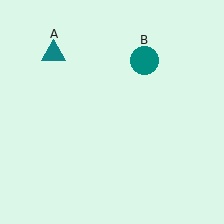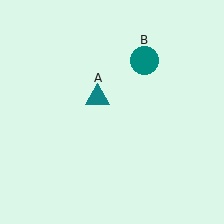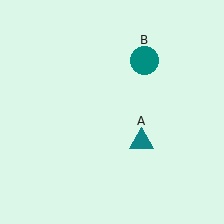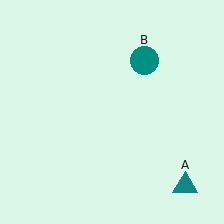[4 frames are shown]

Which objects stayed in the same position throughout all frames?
Teal circle (object B) remained stationary.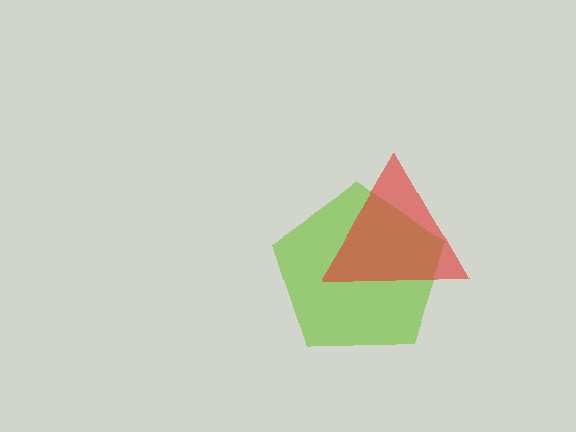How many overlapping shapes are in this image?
There are 2 overlapping shapes in the image.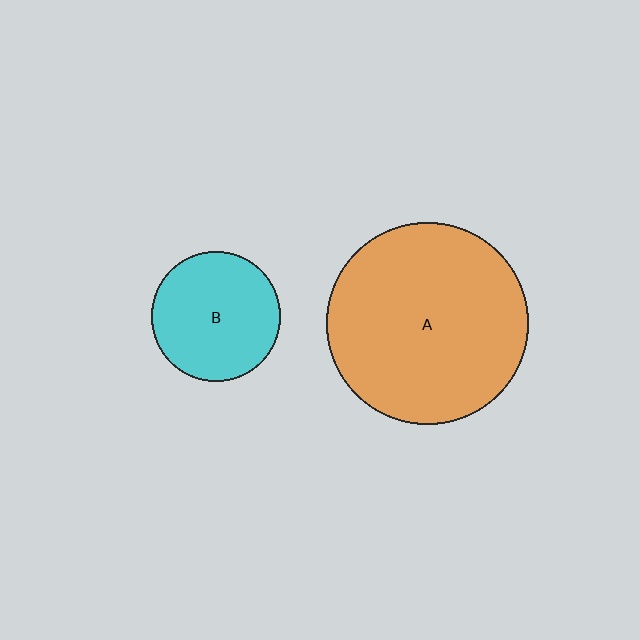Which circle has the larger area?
Circle A (orange).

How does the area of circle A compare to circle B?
Approximately 2.4 times.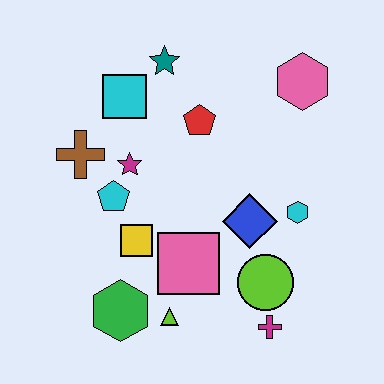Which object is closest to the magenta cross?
The lime circle is closest to the magenta cross.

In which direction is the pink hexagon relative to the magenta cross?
The pink hexagon is above the magenta cross.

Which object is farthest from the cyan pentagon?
The pink hexagon is farthest from the cyan pentagon.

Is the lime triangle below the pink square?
Yes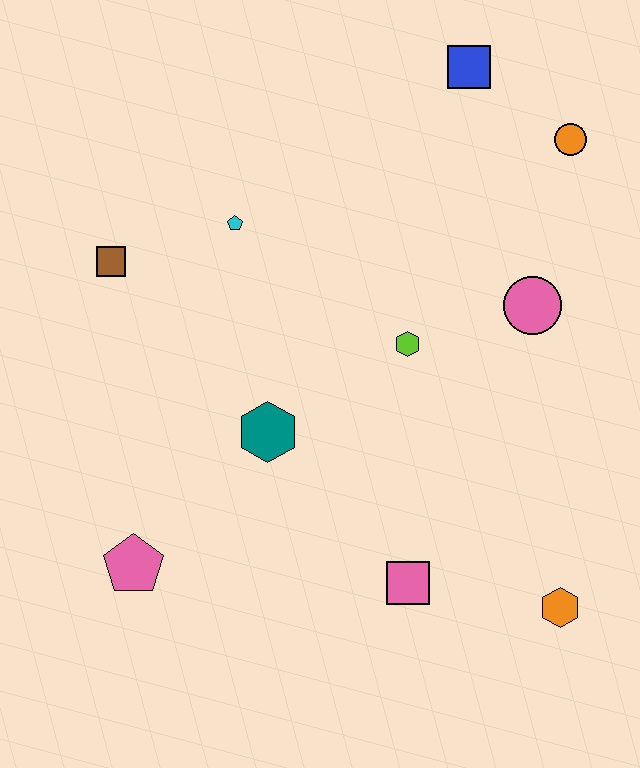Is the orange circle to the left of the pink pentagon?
No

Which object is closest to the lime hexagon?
The pink circle is closest to the lime hexagon.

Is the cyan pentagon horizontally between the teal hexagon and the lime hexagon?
No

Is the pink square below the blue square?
Yes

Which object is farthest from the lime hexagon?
The pink pentagon is farthest from the lime hexagon.